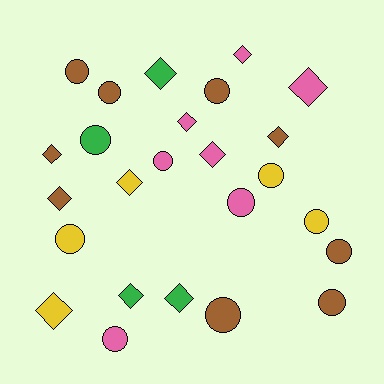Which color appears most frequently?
Brown, with 9 objects.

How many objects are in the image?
There are 25 objects.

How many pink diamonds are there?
There are 4 pink diamonds.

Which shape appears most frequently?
Circle, with 13 objects.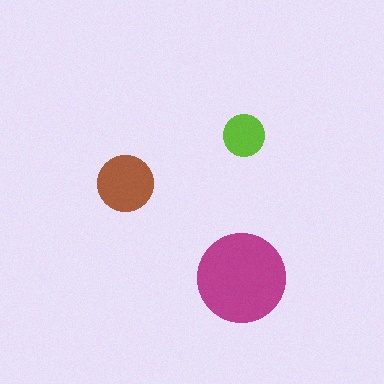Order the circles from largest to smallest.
the magenta one, the brown one, the lime one.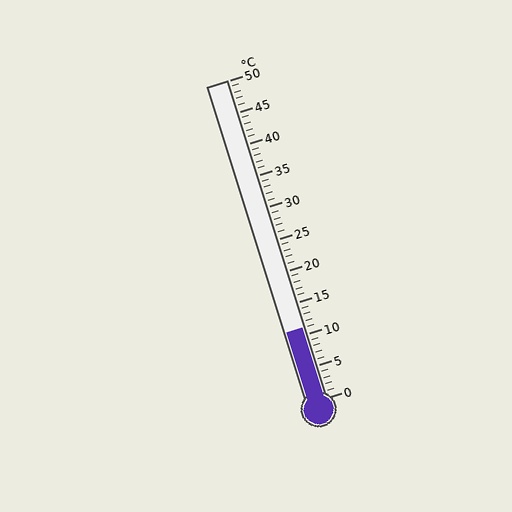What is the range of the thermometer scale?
The thermometer scale ranges from 0°C to 50°C.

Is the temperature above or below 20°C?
The temperature is below 20°C.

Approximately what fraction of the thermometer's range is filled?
The thermometer is filled to approximately 20% of its range.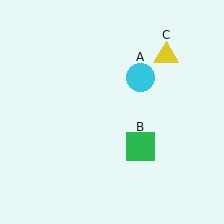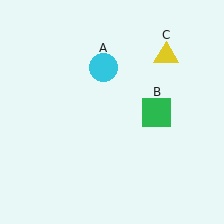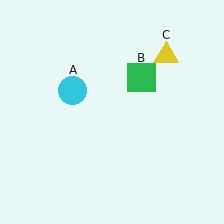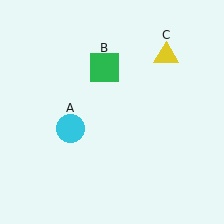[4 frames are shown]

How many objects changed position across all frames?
2 objects changed position: cyan circle (object A), green square (object B).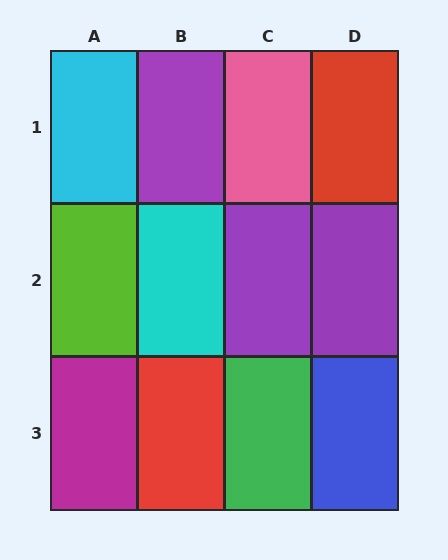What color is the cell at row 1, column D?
Red.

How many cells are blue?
1 cell is blue.